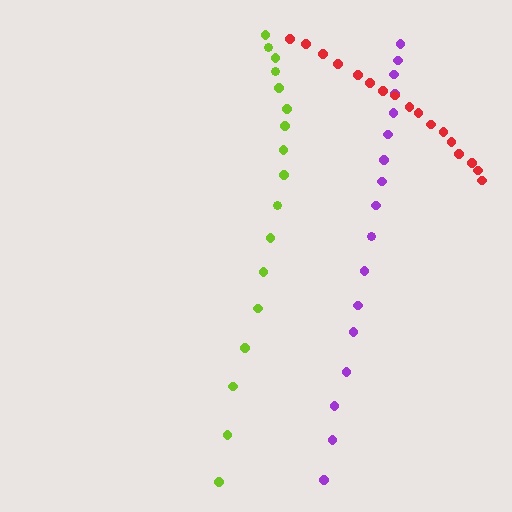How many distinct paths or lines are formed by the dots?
There are 3 distinct paths.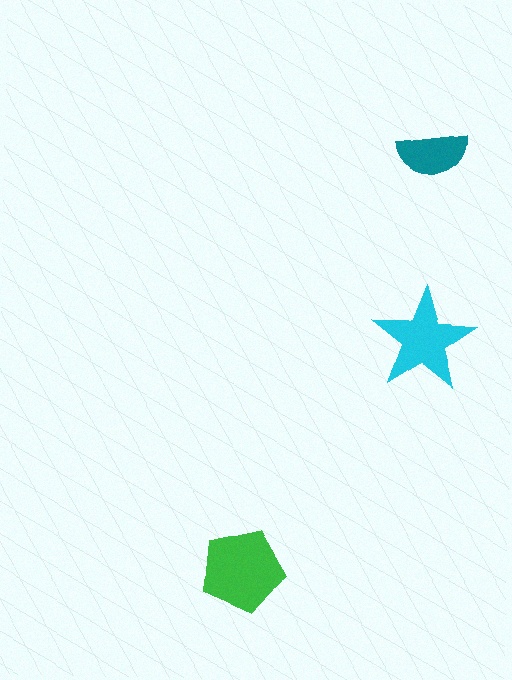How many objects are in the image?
There are 3 objects in the image.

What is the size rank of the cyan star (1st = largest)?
2nd.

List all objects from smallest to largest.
The teal semicircle, the cyan star, the green pentagon.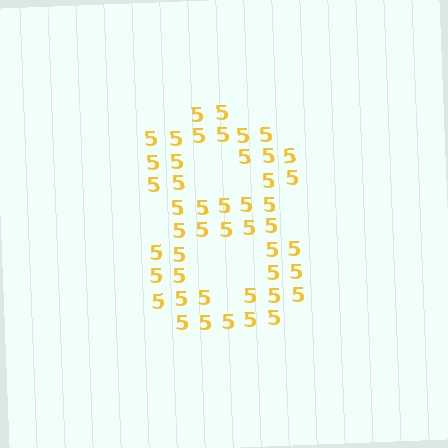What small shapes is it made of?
It is made of small digit 5's.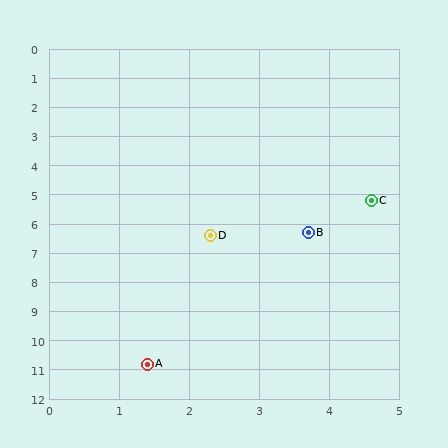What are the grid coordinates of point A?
Point A is at approximately (1.4, 10.8).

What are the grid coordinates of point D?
Point D is at approximately (2.3, 6.4).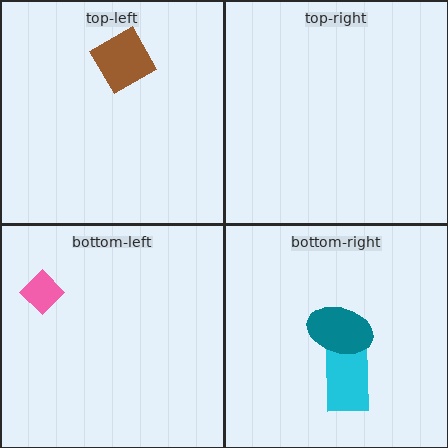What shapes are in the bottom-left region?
The pink diamond.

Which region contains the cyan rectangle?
The bottom-right region.